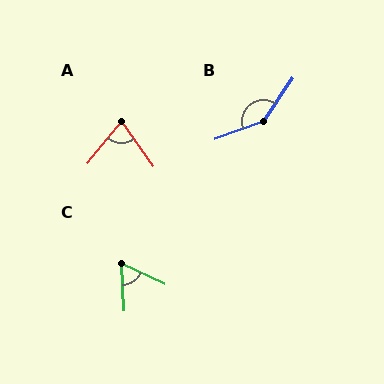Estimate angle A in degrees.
Approximately 74 degrees.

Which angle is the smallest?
C, at approximately 61 degrees.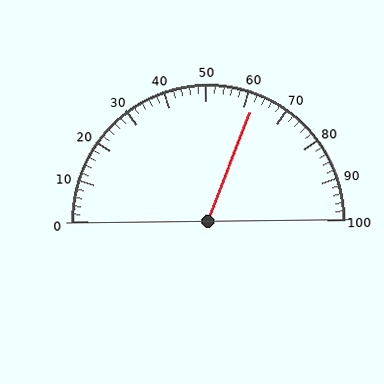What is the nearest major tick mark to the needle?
The nearest major tick mark is 60.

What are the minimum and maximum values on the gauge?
The gauge ranges from 0 to 100.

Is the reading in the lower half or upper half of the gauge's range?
The reading is in the upper half of the range (0 to 100).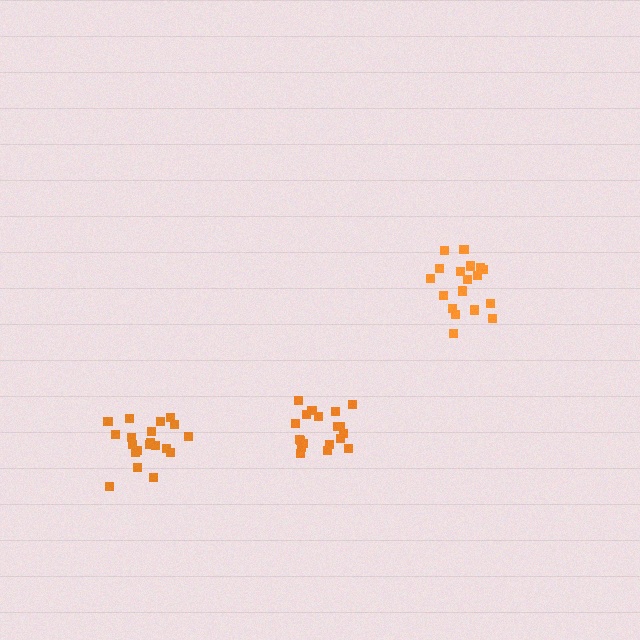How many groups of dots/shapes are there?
There are 3 groups.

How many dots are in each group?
Group 1: 19 dots, Group 2: 18 dots, Group 3: 20 dots (57 total).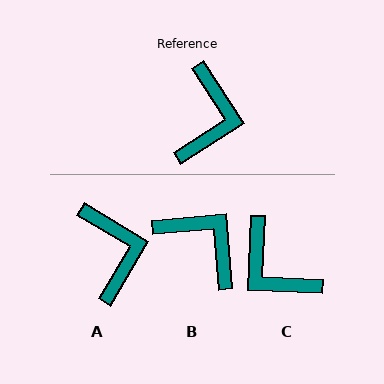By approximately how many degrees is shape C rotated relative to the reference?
Approximately 126 degrees clockwise.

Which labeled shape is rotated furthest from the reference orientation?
C, about 126 degrees away.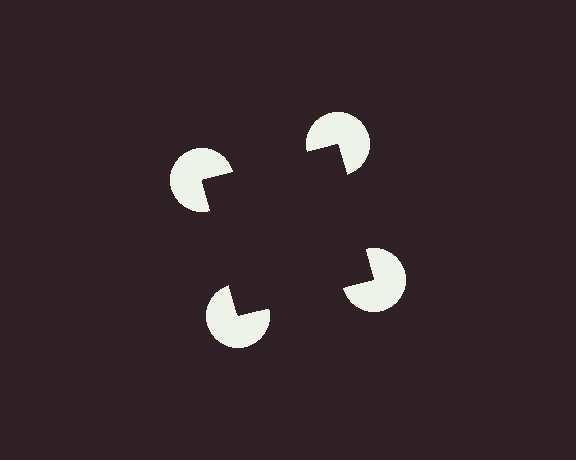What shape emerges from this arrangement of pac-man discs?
An illusory square — its edges are inferred from the aligned wedge cuts in the pac-man discs, not physically drawn.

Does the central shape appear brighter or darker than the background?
It typically appears slightly darker than the background, even though no actual brightness change is drawn.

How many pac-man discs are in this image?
There are 4 — one at each vertex of the illusory square.